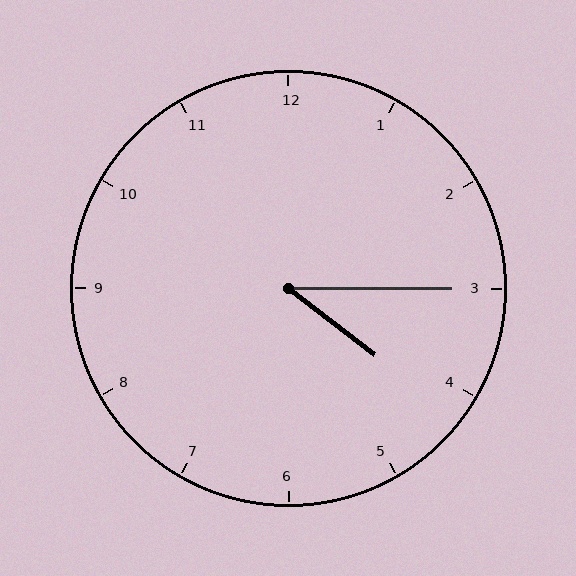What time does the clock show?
4:15.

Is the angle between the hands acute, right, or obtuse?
It is acute.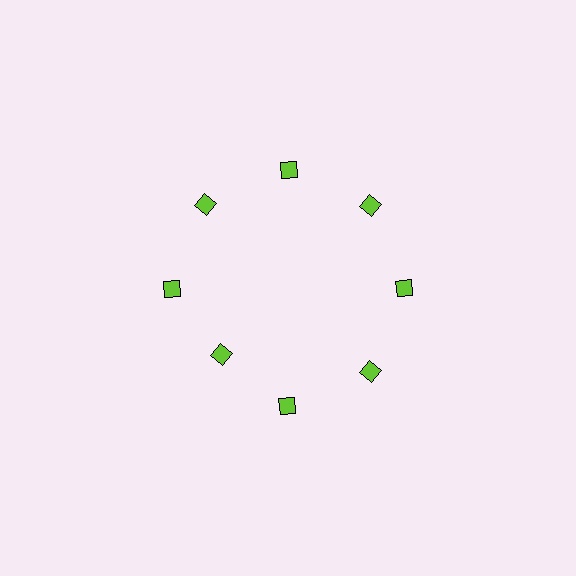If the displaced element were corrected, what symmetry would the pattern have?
It would have 8-fold rotational symmetry — the pattern would map onto itself every 45 degrees.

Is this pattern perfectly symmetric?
No. The 8 lime diamonds are arranged in a ring, but one element near the 8 o'clock position is pulled inward toward the center, breaking the 8-fold rotational symmetry.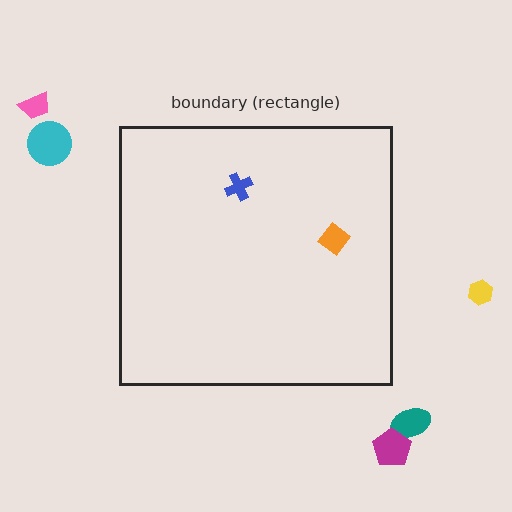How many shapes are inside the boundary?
2 inside, 5 outside.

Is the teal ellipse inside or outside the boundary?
Outside.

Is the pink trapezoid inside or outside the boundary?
Outside.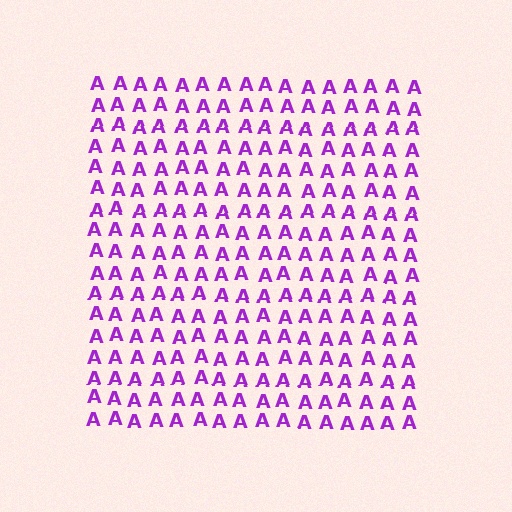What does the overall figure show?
The overall figure shows a square.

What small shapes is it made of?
It is made of small letter A's.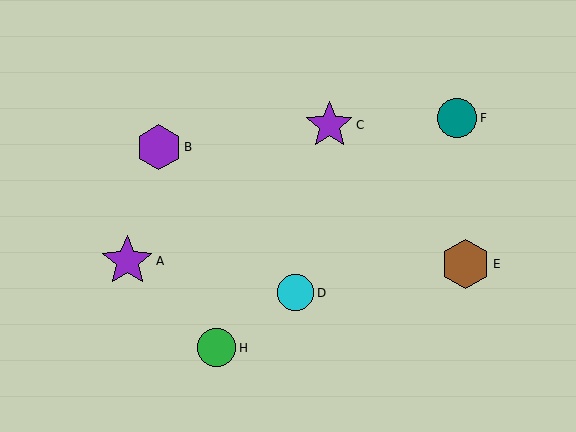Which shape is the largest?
The purple star (labeled A) is the largest.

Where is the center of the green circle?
The center of the green circle is at (217, 348).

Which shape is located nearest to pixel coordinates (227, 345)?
The green circle (labeled H) at (217, 348) is nearest to that location.